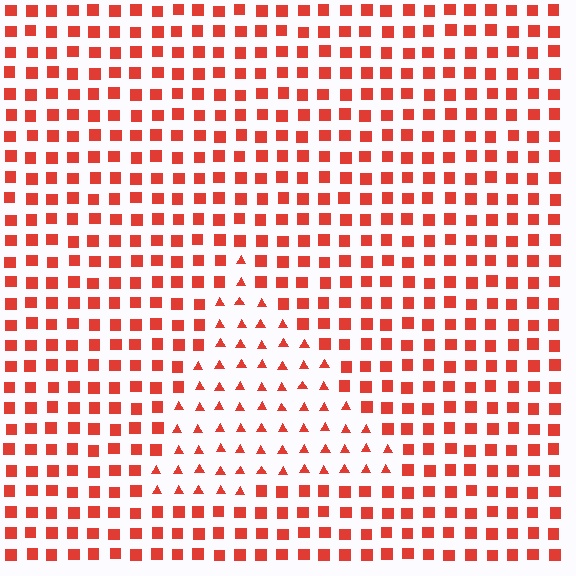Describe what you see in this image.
The image is filled with small red elements arranged in a uniform grid. A triangle-shaped region contains triangles, while the surrounding area contains squares. The boundary is defined purely by the change in element shape.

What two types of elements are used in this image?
The image uses triangles inside the triangle region and squares outside it.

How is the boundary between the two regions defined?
The boundary is defined by a change in element shape: triangles inside vs. squares outside. All elements share the same color and spacing.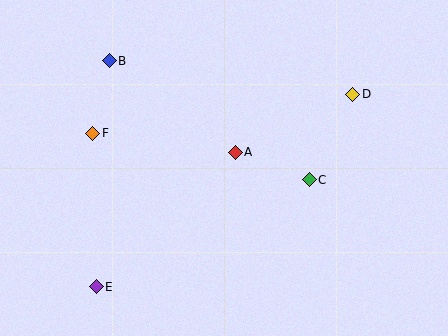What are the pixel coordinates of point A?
Point A is at (235, 152).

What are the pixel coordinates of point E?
Point E is at (96, 287).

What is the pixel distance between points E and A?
The distance between E and A is 193 pixels.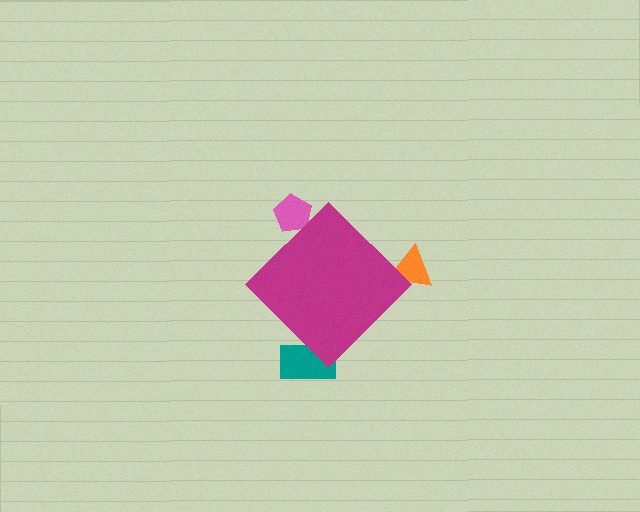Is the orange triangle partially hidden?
Yes, the orange triangle is partially hidden behind the magenta diamond.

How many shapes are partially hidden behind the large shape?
3 shapes are partially hidden.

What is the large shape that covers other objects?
A magenta diamond.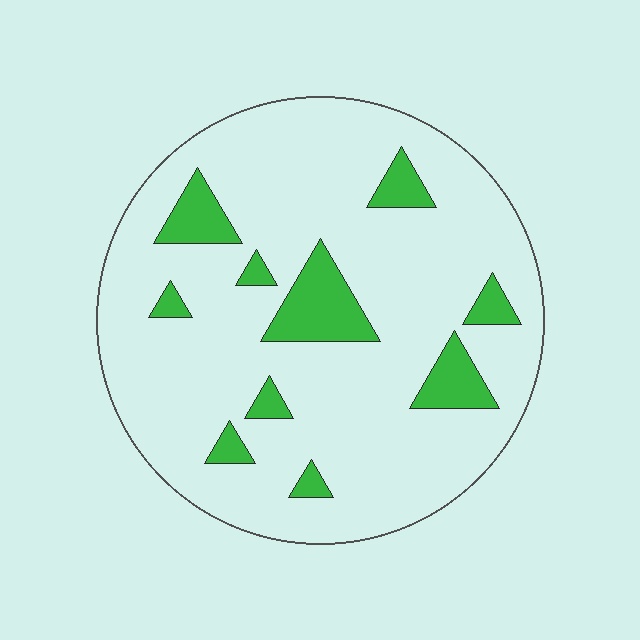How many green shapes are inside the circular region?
10.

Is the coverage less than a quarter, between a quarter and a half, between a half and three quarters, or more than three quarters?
Less than a quarter.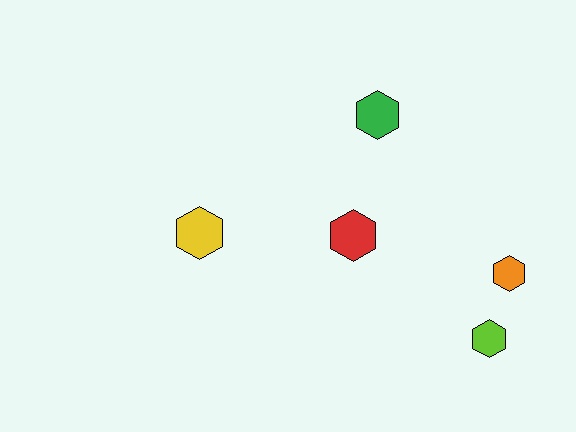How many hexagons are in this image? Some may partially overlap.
There are 5 hexagons.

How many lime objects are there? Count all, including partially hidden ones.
There is 1 lime object.